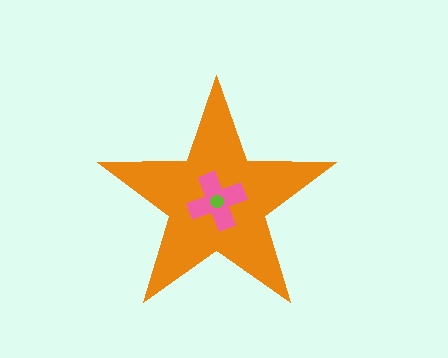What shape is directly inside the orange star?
The pink cross.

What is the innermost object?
The lime circle.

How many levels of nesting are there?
3.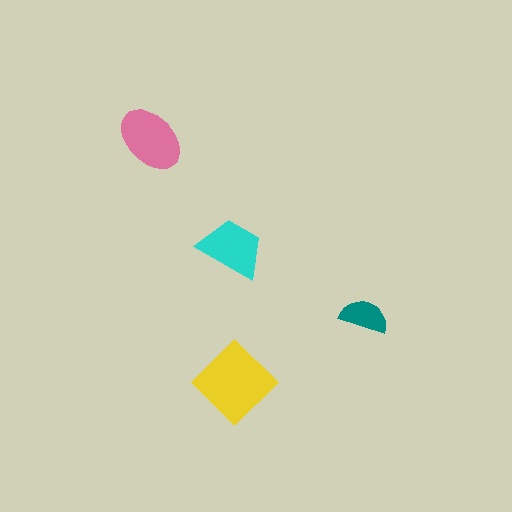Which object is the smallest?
The teal semicircle.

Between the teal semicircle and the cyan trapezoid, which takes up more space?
The cyan trapezoid.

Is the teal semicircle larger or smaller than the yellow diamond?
Smaller.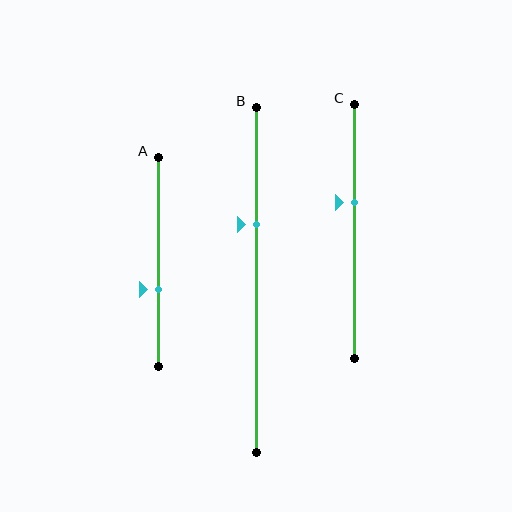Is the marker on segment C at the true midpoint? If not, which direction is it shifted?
No, the marker on segment C is shifted upward by about 12% of the segment length.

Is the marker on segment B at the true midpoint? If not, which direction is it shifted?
No, the marker on segment B is shifted upward by about 16% of the segment length.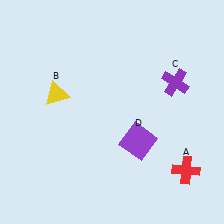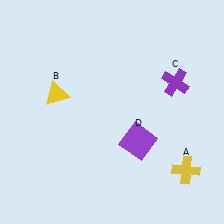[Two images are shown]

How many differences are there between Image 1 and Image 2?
There is 1 difference between the two images.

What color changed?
The cross (A) changed from red in Image 1 to yellow in Image 2.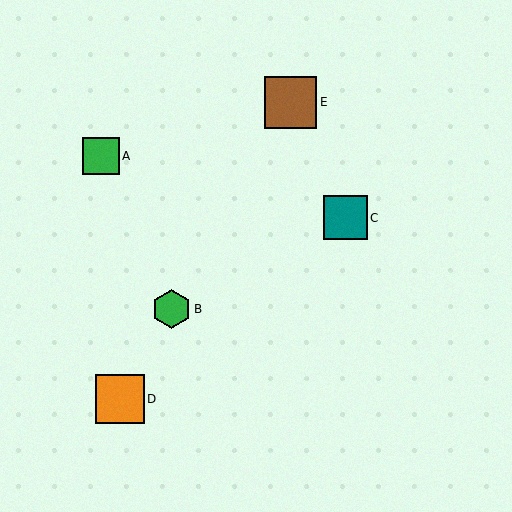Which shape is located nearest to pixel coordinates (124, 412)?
The orange square (labeled D) at (120, 399) is nearest to that location.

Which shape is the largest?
The brown square (labeled E) is the largest.